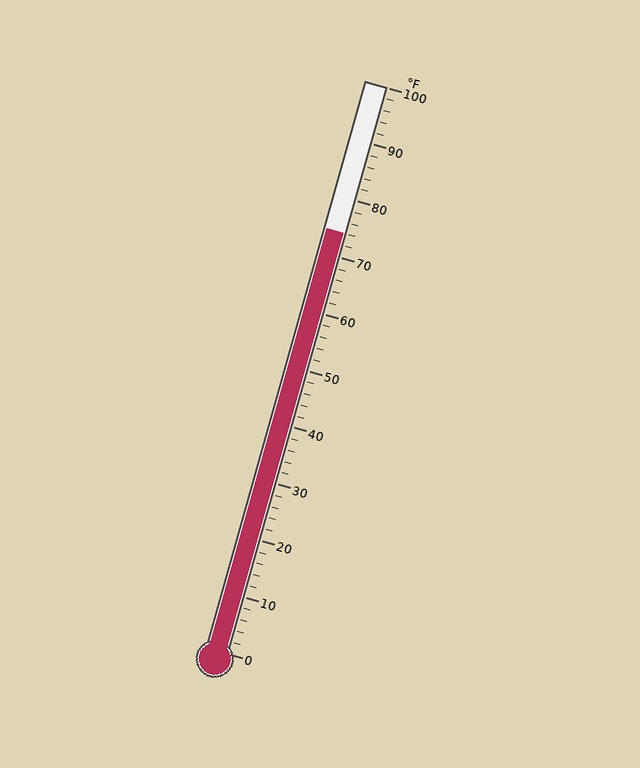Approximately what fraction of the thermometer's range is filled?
The thermometer is filled to approximately 75% of its range.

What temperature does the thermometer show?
The thermometer shows approximately 74°F.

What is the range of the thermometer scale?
The thermometer scale ranges from 0°F to 100°F.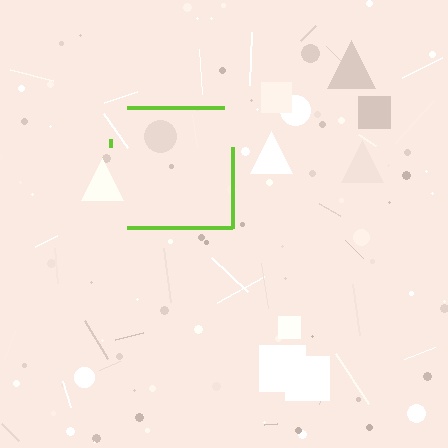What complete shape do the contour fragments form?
The contour fragments form a square.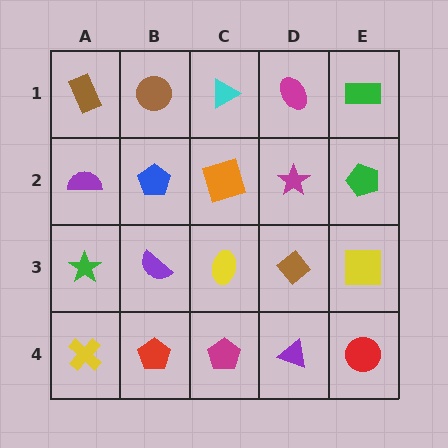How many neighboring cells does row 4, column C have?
3.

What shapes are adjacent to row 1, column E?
A green pentagon (row 2, column E), a magenta ellipse (row 1, column D).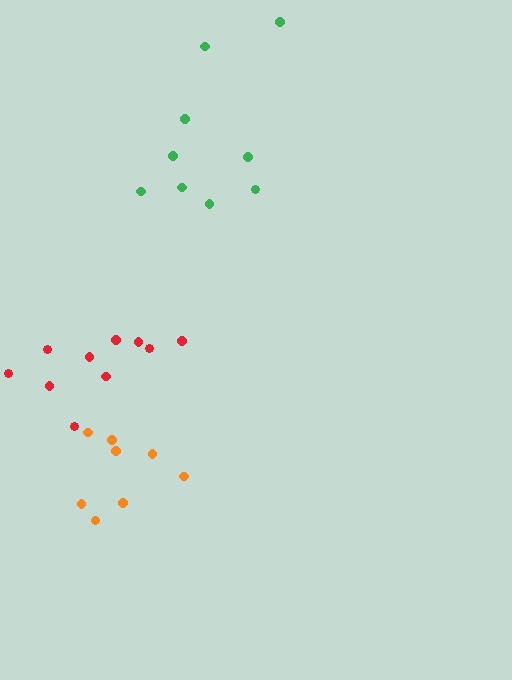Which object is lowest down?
The orange cluster is bottommost.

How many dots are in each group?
Group 1: 9 dots, Group 2: 10 dots, Group 3: 8 dots (27 total).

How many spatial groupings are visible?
There are 3 spatial groupings.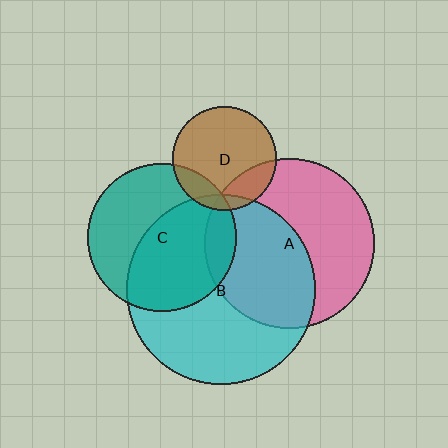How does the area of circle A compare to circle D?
Approximately 2.7 times.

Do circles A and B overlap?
Yes.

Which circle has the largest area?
Circle B (cyan).